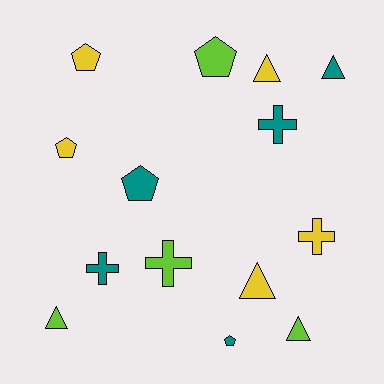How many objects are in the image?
There are 14 objects.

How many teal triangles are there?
There is 1 teal triangle.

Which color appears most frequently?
Teal, with 5 objects.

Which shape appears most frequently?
Pentagon, with 5 objects.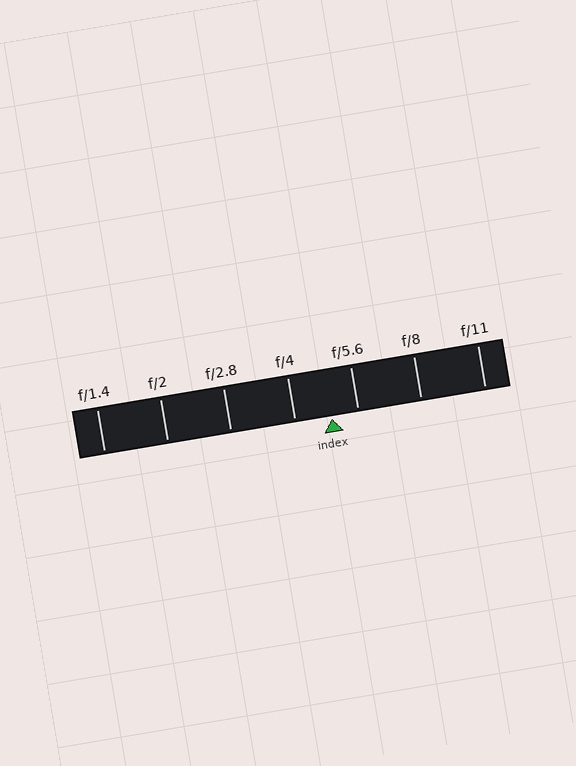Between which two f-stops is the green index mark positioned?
The index mark is between f/4 and f/5.6.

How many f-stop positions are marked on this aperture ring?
There are 7 f-stop positions marked.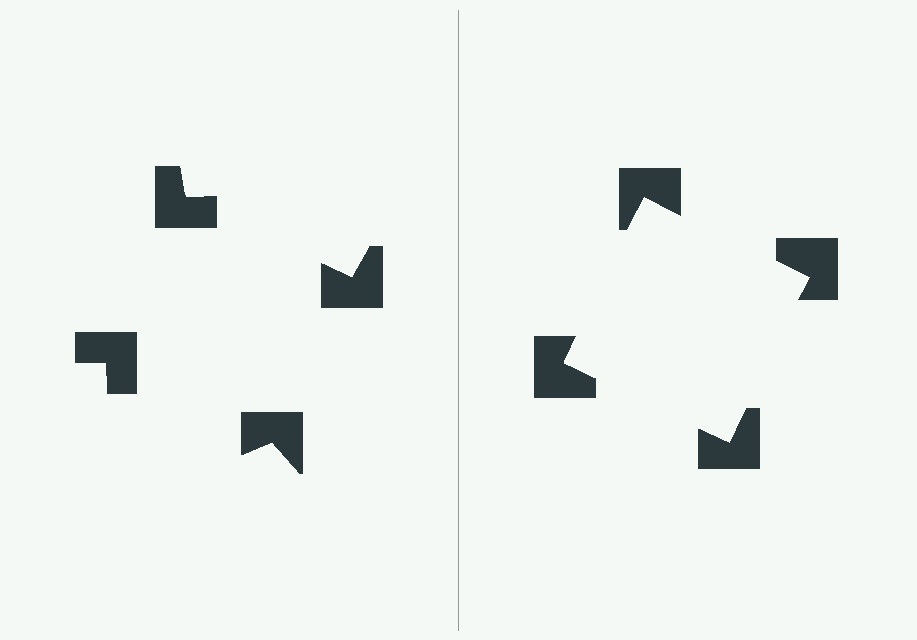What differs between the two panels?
The notched squares are positioned identically on both sides; only the wedge orientations differ. On the right they align to a square; on the left they are misaligned.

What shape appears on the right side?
An illusory square.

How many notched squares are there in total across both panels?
8 — 4 on each side.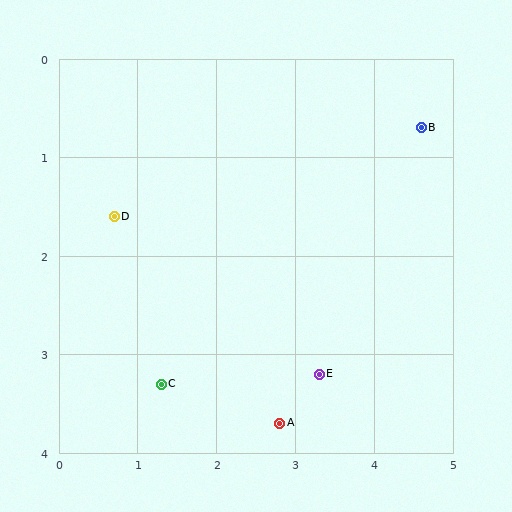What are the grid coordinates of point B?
Point B is at approximately (4.6, 0.7).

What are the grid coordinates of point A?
Point A is at approximately (2.8, 3.7).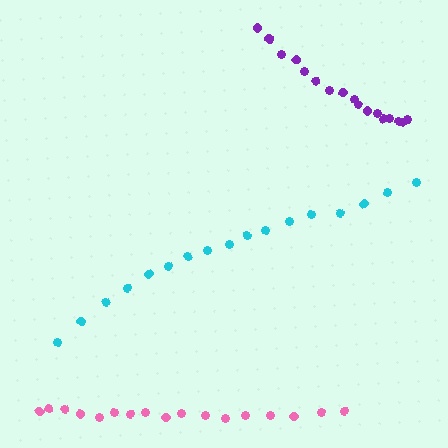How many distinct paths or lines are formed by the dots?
There are 3 distinct paths.